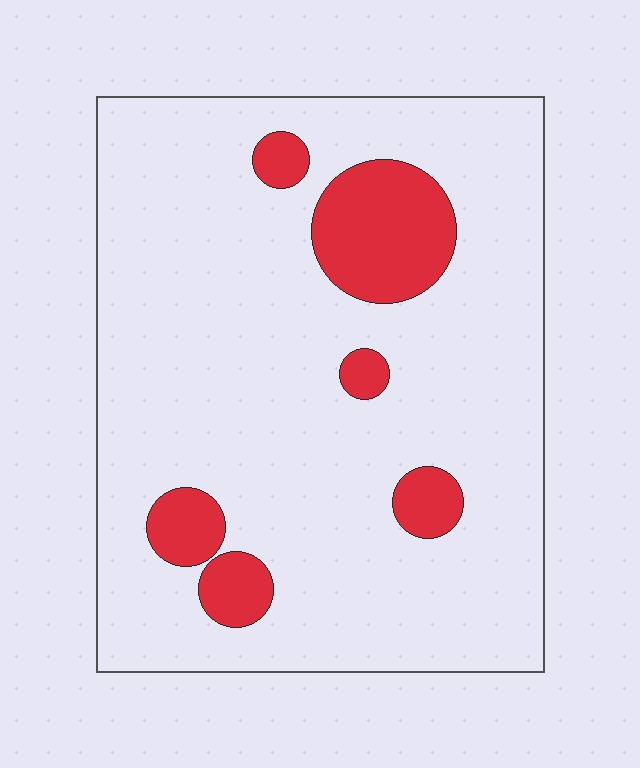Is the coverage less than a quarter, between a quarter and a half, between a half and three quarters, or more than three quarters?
Less than a quarter.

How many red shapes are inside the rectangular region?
6.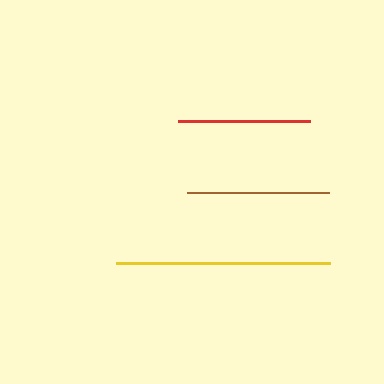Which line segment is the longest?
The yellow line is the longest at approximately 214 pixels.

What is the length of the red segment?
The red segment is approximately 132 pixels long.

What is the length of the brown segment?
The brown segment is approximately 143 pixels long.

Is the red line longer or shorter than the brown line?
The brown line is longer than the red line.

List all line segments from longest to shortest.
From longest to shortest: yellow, brown, red.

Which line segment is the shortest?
The red line is the shortest at approximately 132 pixels.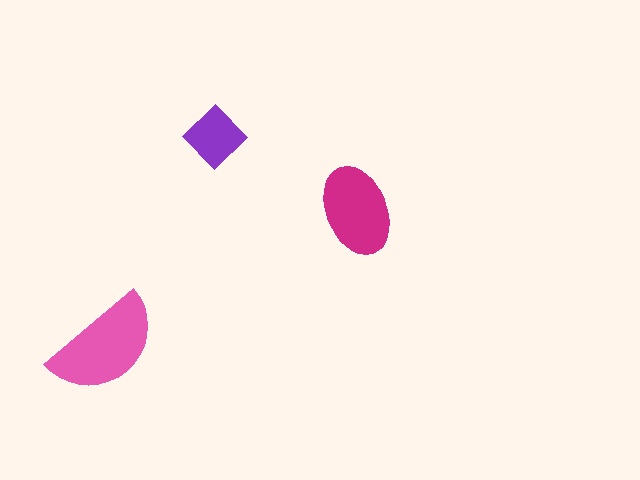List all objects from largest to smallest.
The pink semicircle, the magenta ellipse, the purple diamond.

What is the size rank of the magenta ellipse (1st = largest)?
2nd.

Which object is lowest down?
The pink semicircle is bottommost.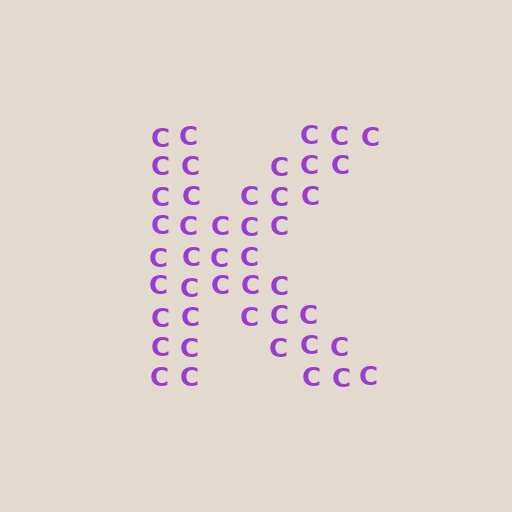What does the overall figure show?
The overall figure shows the letter K.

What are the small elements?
The small elements are letter C's.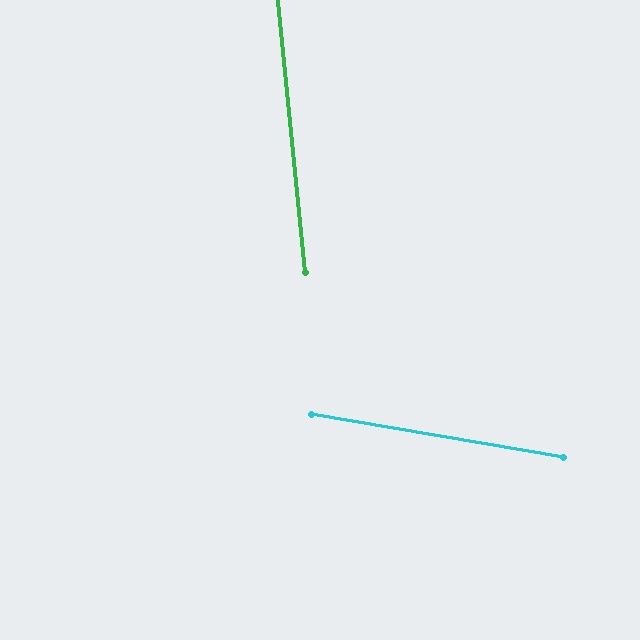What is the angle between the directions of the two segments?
Approximately 75 degrees.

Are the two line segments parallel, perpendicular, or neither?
Neither parallel nor perpendicular — they differ by about 75°.